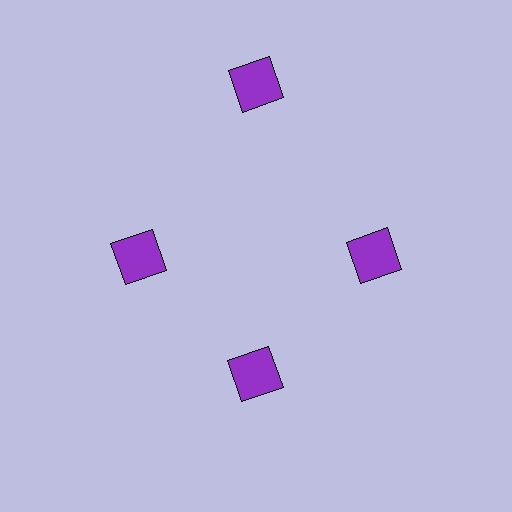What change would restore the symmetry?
The symmetry would be restored by moving it inward, back onto the ring so that all 4 squares sit at equal angles and equal distance from the center.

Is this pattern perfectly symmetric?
No. The 4 purple squares are arranged in a ring, but one element near the 12 o'clock position is pushed outward from the center, breaking the 4-fold rotational symmetry.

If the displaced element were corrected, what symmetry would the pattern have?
It would have 4-fold rotational symmetry — the pattern would map onto itself every 90 degrees.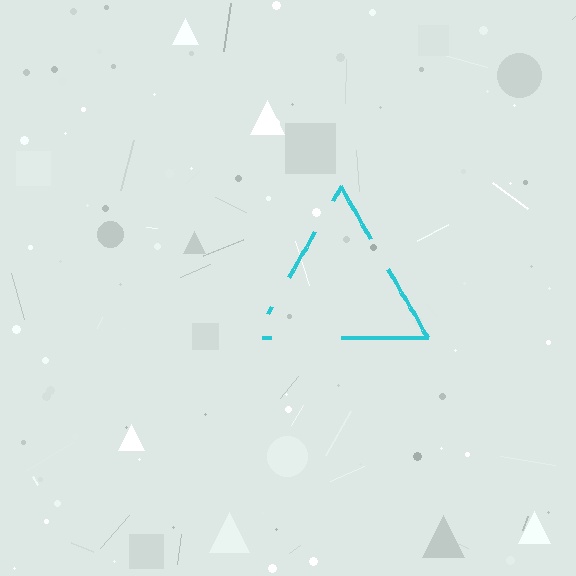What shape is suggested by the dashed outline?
The dashed outline suggests a triangle.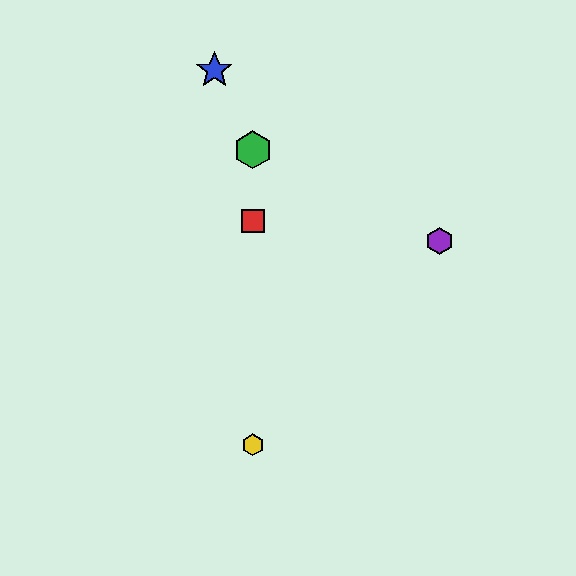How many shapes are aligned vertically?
3 shapes (the red square, the green hexagon, the yellow hexagon) are aligned vertically.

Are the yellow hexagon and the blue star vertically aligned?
No, the yellow hexagon is at x≈253 and the blue star is at x≈214.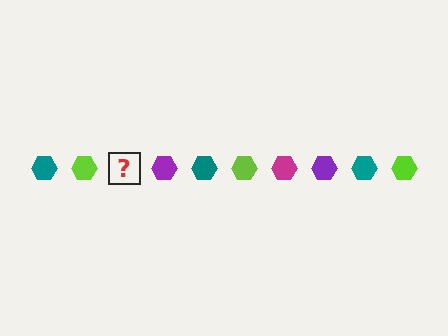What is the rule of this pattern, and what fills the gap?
The rule is that the pattern cycles through teal, lime, magenta, purple hexagons. The gap should be filled with a magenta hexagon.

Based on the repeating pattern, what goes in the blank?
The blank should be a magenta hexagon.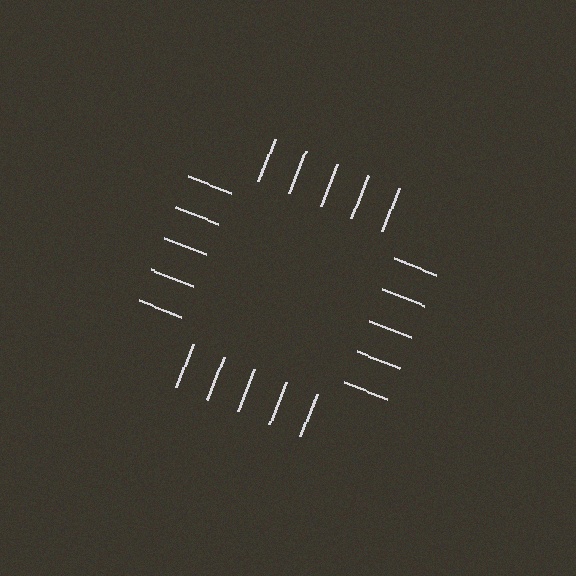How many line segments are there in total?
20 — 5 along each of the 4 edges.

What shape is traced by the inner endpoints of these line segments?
An illusory square — the line segments terminate on its edges but no continuous stroke is drawn.